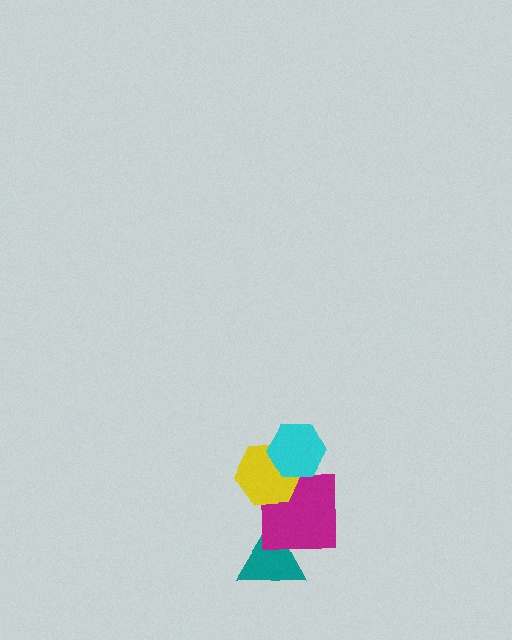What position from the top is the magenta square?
The magenta square is 3rd from the top.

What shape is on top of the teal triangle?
The magenta square is on top of the teal triangle.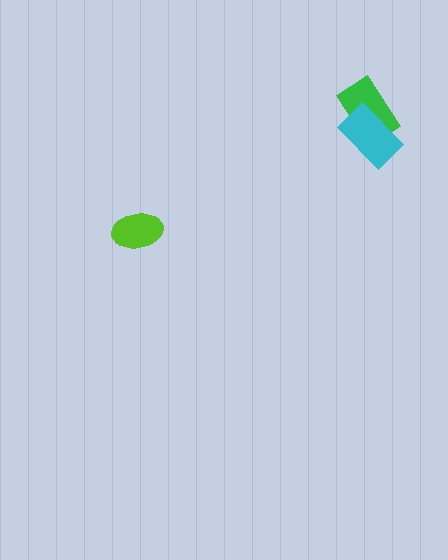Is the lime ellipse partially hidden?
No, no other shape covers it.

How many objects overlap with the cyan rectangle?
1 object overlaps with the cyan rectangle.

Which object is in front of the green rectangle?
The cyan rectangle is in front of the green rectangle.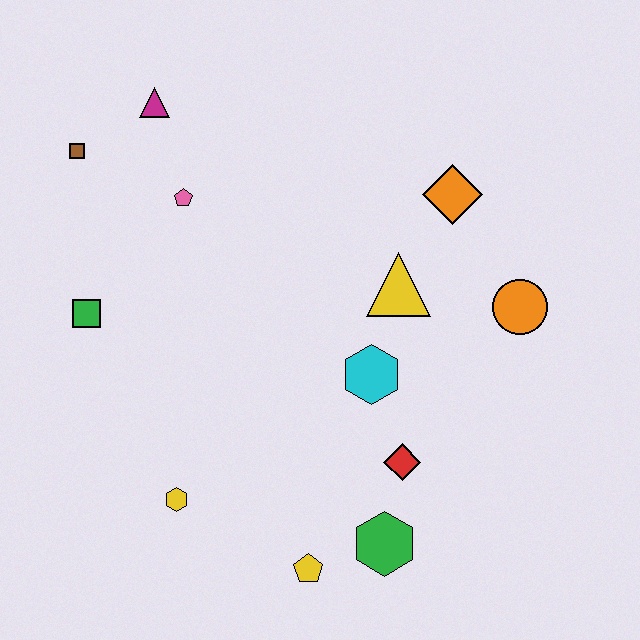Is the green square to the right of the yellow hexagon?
No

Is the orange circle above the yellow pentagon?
Yes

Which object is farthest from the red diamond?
The brown square is farthest from the red diamond.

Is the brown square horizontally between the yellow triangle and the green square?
No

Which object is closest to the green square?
The pink pentagon is closest to the green square.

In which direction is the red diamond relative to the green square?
The red diamond is to the right of the green square.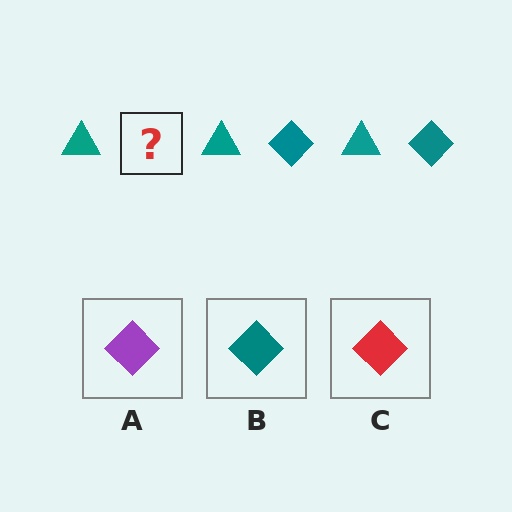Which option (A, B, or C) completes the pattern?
B.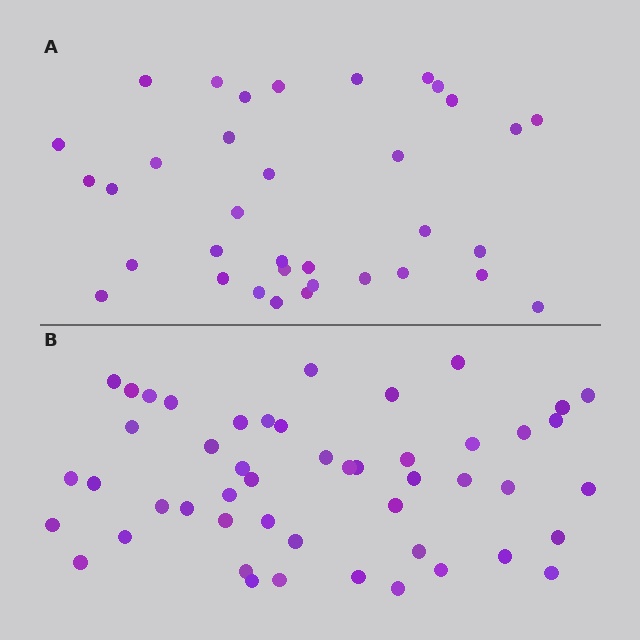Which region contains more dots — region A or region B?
Region B (the bottom region) has more dots.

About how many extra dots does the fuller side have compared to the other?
Region B has approximately 15 more dots than region A.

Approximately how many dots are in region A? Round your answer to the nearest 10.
About 40 dots. (The exact count is 35, which rounds to 40.)